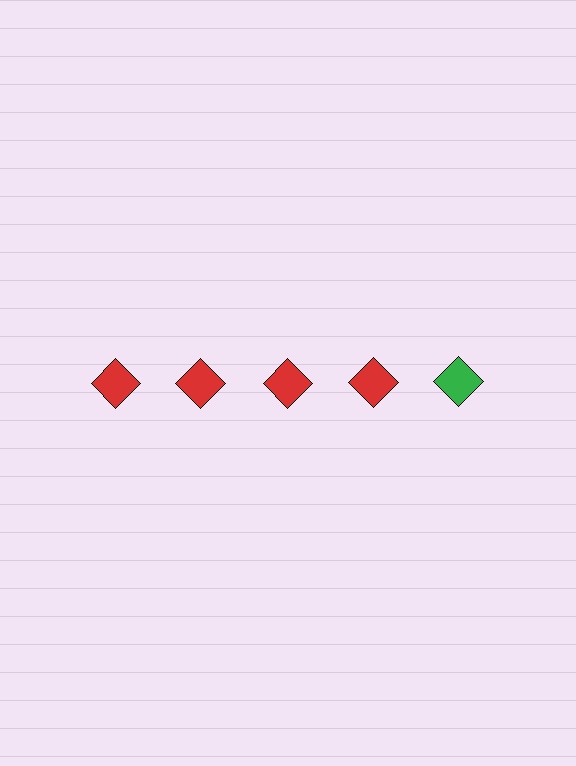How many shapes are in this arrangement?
There are 5 shapes arranged in a grid pattern.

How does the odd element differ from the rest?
It has a different color: green instead of red.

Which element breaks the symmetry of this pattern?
The green diamond in the top row, rightmost column breaks the symmetry. All other shapes are red diamonds.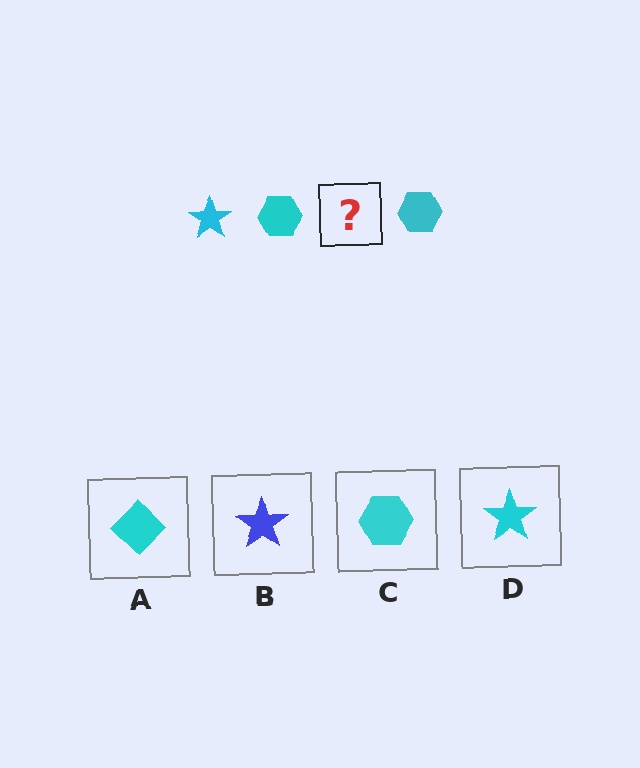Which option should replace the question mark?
Option D.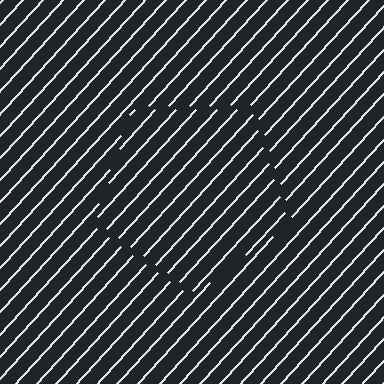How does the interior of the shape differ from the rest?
The interior of the shape contains the same grating, shifted by half a period — the contour is defined by the phase discontinuity where line-ends from the inner and outer gratings abut.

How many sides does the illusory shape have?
5 sides — the line-ends trace a pentagon.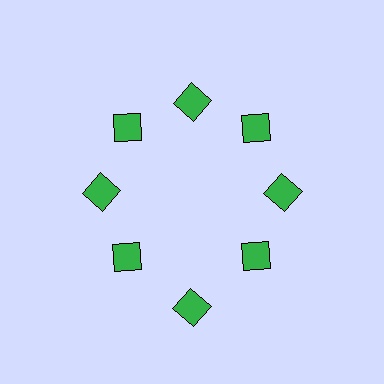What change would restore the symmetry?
The symmetry would be restored by moving it inward, back onto the ring so that all 8 squares sit at equal angles and equal distance from the center.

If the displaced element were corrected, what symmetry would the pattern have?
It would have 8-fold rotational symmetry — the pattern would map onto itself every 45 degrees.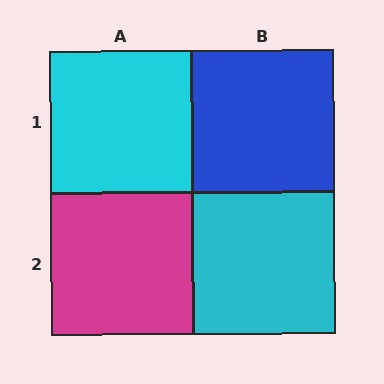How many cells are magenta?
1 cell is magenta.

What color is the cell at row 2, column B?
Cyan.